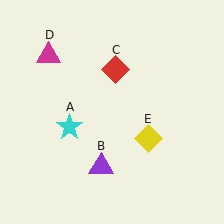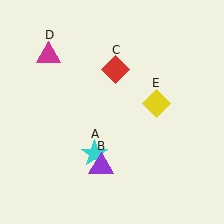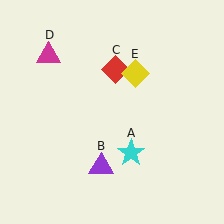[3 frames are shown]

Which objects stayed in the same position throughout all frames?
Purple triangle (object B) and red diamond (object C) and magenta triangle (object D) remained stationary.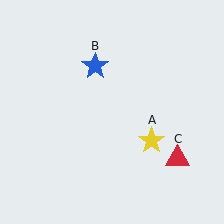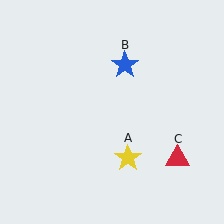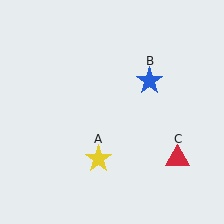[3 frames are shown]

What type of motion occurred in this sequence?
The yellow star (object A), blue star (object B) rotated clockwise around the center of the scene.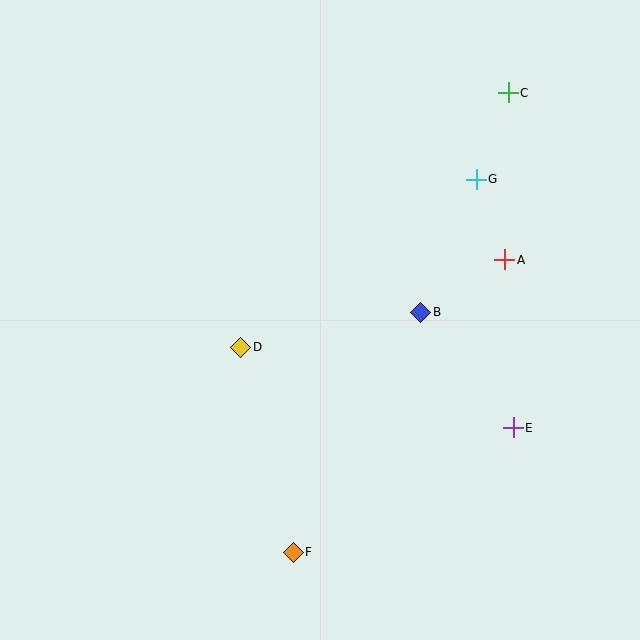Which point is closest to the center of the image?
Point D at (241, 347) is closest to the center.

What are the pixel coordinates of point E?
Point E is at (513, 428).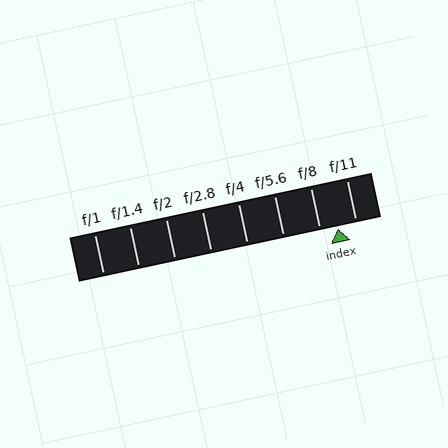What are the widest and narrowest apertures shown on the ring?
The widest aperture shown is f/1 and the narrowest is f/11.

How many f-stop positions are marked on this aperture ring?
There are 8 f-stop positions marked.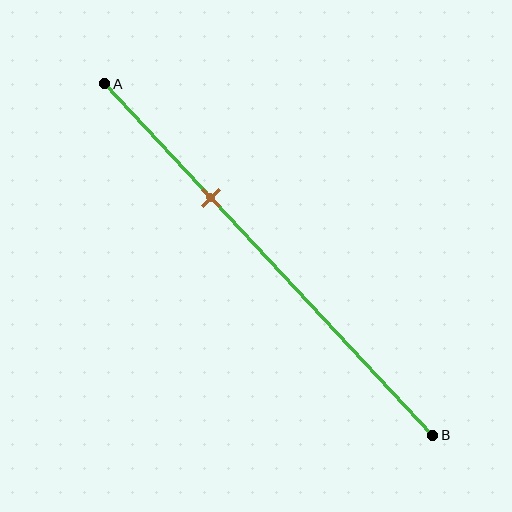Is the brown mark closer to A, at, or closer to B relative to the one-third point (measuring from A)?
The brown mark is approximately at the one-third point of segment AB.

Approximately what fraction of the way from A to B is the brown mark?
The brown mark is approximately 30% of the way from A to B.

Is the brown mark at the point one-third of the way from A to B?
Yes, the mark is approximately at the one-third point.